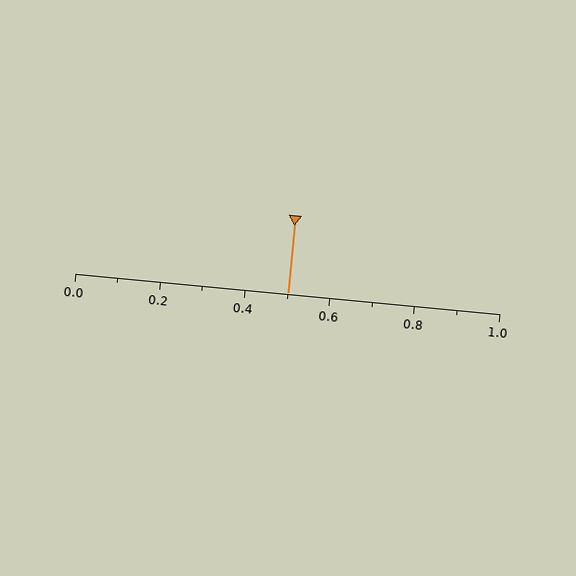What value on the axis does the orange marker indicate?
The marker indicates approximately 0.5.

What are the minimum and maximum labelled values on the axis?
The axis runs from 0.0 to 1.0.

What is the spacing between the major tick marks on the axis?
The major ticks are spaced 0.2 apart.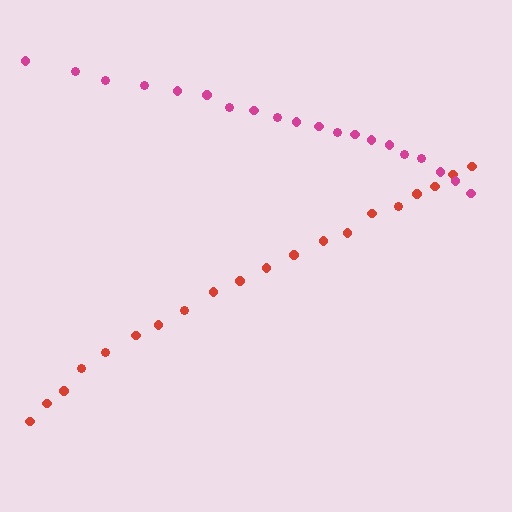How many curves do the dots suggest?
There are 2 distinct paths.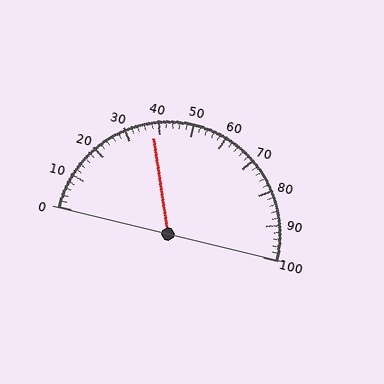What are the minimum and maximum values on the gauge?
The gauge ranges from 0 to 100.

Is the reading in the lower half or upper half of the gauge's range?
The reading is in the lower half of the range (0 to 100).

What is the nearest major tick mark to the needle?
The nearest major tick mark is 40.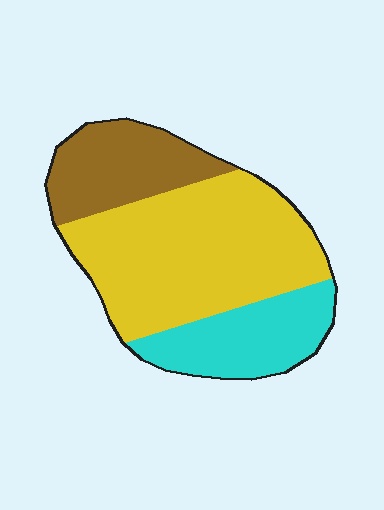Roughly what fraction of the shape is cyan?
Cyan covers 23% of the shape.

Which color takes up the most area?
Yellow, at roughly 55%.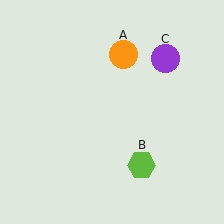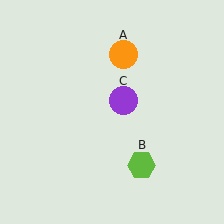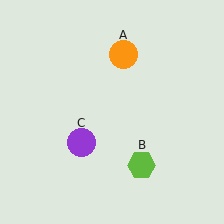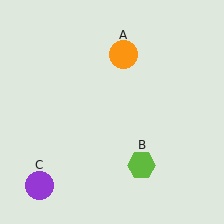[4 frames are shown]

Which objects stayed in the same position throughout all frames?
Orange circle (object A) and lime hexagon (object B) remained stationary.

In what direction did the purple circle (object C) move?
The purple circle (object C) moved down and to the left.